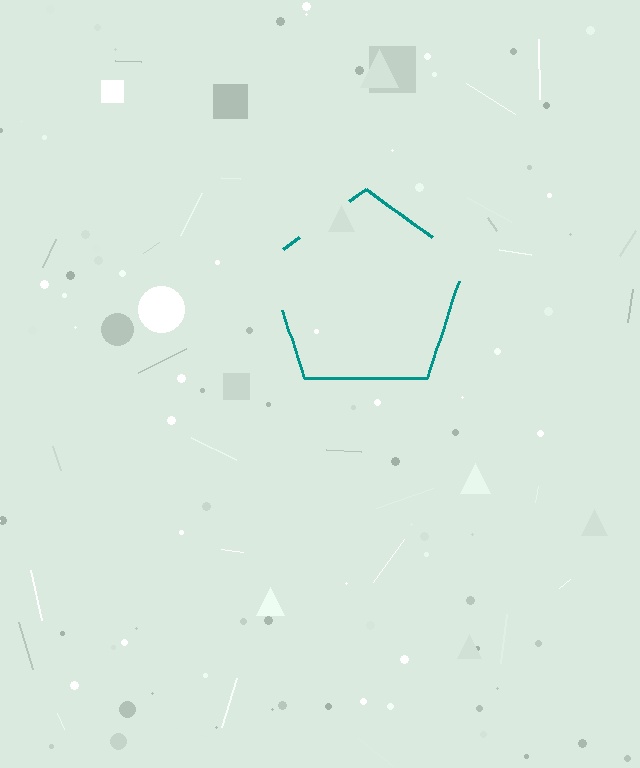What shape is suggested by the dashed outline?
The dashed outline suggests a pentagon.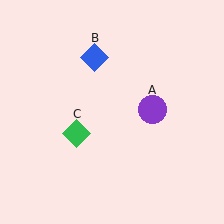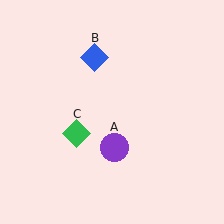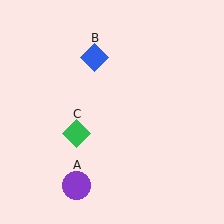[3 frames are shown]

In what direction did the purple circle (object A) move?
The purple circle (object A) moved down and to the left.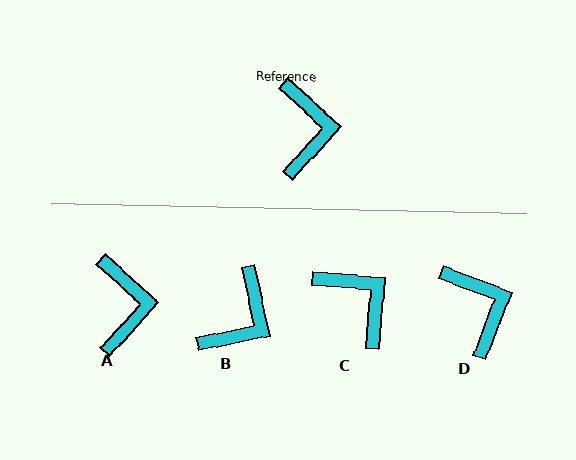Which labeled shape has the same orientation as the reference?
A.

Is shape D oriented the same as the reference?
No, it is off by about 21 degrees.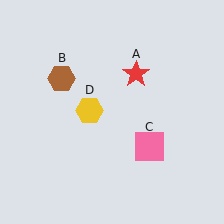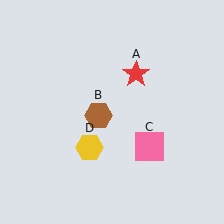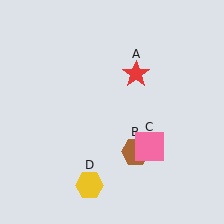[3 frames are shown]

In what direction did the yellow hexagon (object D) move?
The yellow hexagon (object D) moved down.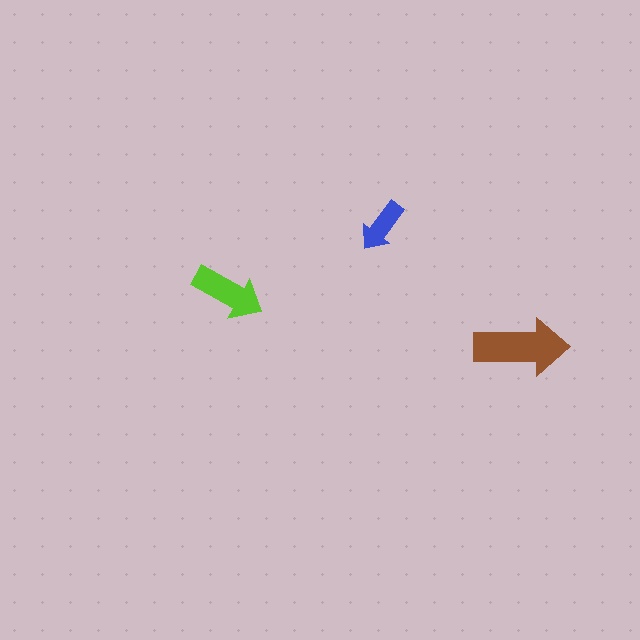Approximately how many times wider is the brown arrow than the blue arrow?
About 2 times wider.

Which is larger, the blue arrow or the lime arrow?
The lime one.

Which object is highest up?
The blue arrow is topmost.